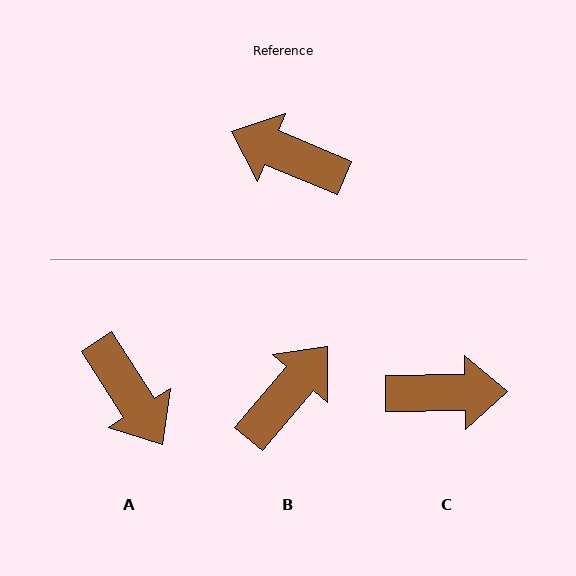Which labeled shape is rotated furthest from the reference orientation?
C, about 157 degrees away.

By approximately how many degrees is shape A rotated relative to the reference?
Approximately 145 degrees counter-clockwise.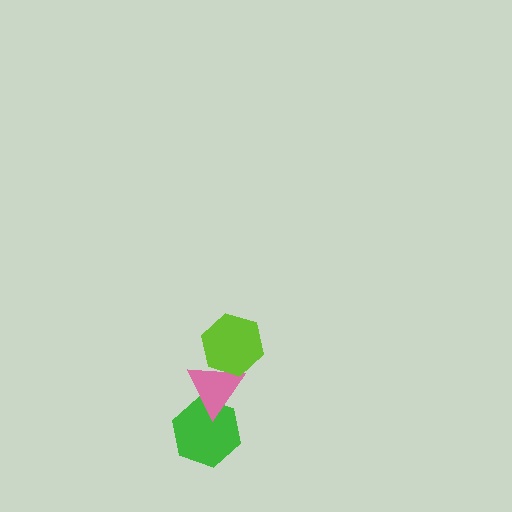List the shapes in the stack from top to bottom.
From top to bottom: the lime hexagon, the pink triangle, the green hexagon.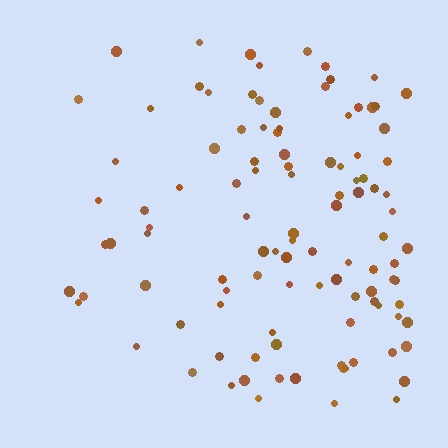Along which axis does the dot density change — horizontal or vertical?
Horizontal.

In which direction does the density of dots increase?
From left to right, with the right side densest.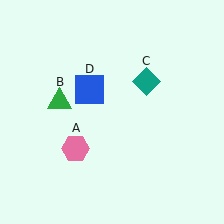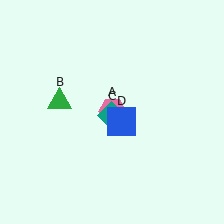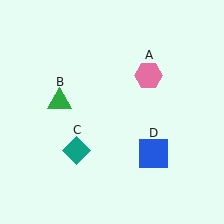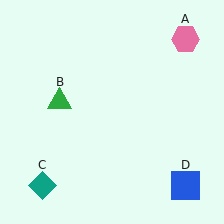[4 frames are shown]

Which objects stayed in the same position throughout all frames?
Green triangle (object B) remained stationary.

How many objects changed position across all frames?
3 objects changed position: pink hexagon (object A), teal diamond (object C), blue square (object D).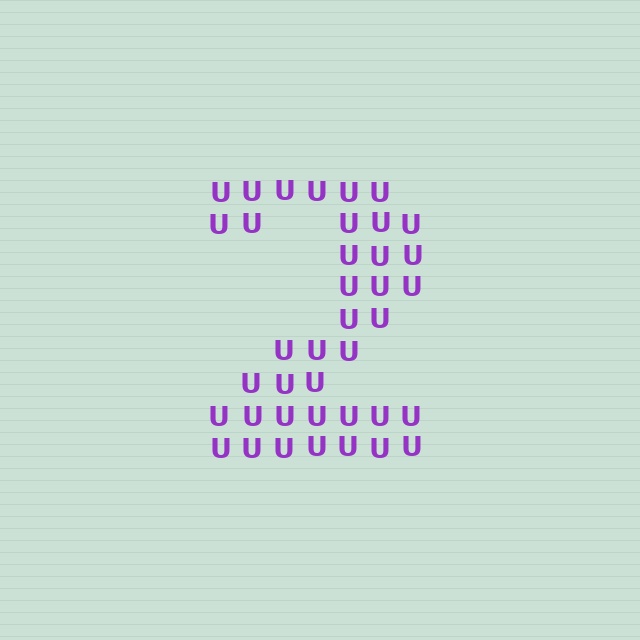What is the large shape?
The large shape is the digit 2.